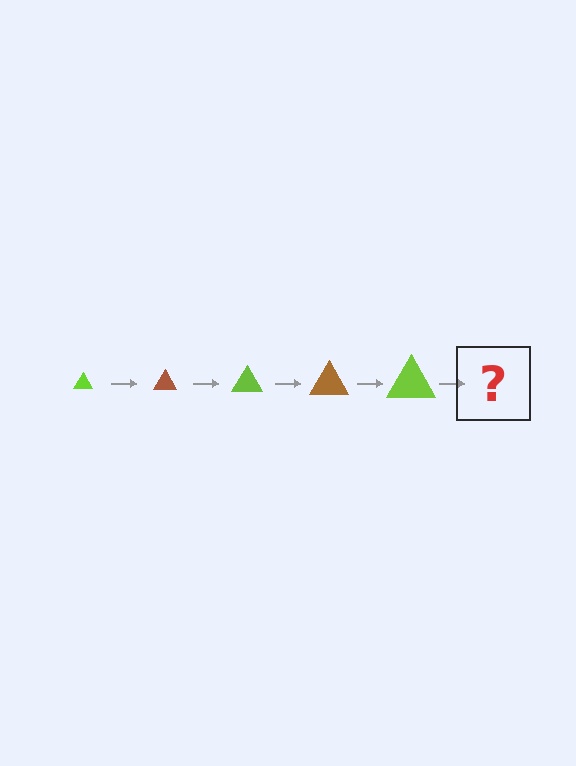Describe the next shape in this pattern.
It should be a brown triangle, larger than the previous one.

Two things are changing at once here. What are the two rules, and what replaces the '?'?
The two rules are that the triangle grows larger each step and the color cycles through lime and brown. The '?' should be a brown triangle, larger than the previous one.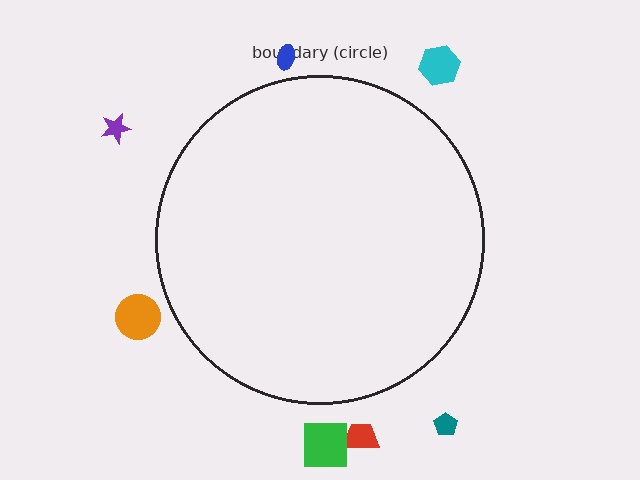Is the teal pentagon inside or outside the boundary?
Outside.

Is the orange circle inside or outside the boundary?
Outside.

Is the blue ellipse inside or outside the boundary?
Outside.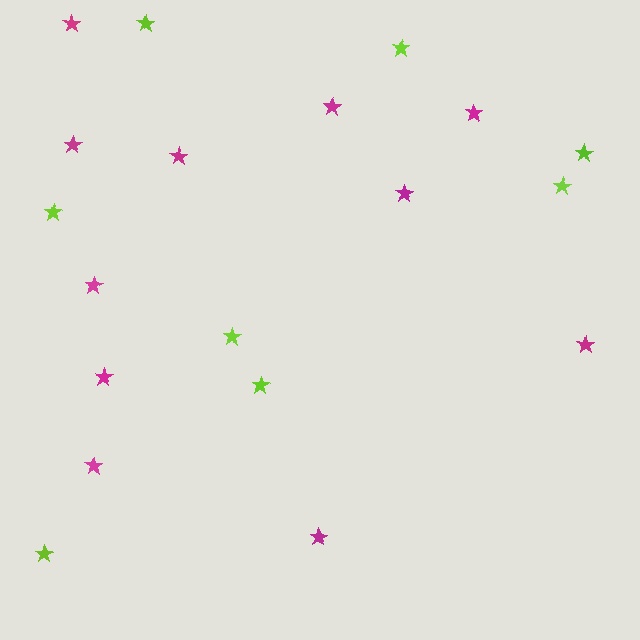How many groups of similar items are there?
There are 2 groups: one group of magenta stars (11) and one group of lime stars (8).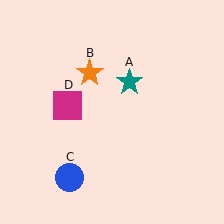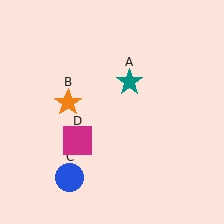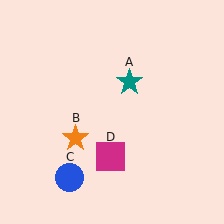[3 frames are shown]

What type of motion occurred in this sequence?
The orange star (object B), magenta square (object D) rotated counterclockwise around the center of the scene.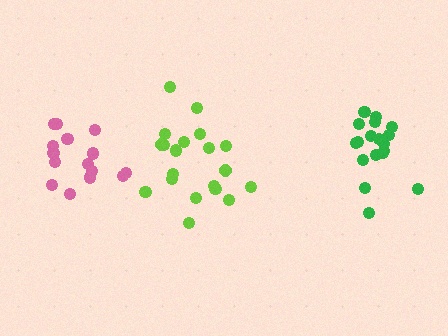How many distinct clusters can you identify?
There are 3 distinct clusters.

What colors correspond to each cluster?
The clusters are colored: pink, lime, green.